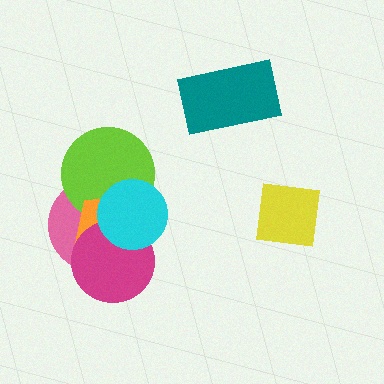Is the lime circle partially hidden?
Yes, it is partially covered by another shape.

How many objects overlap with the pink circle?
4 objects overlap with the pink circle.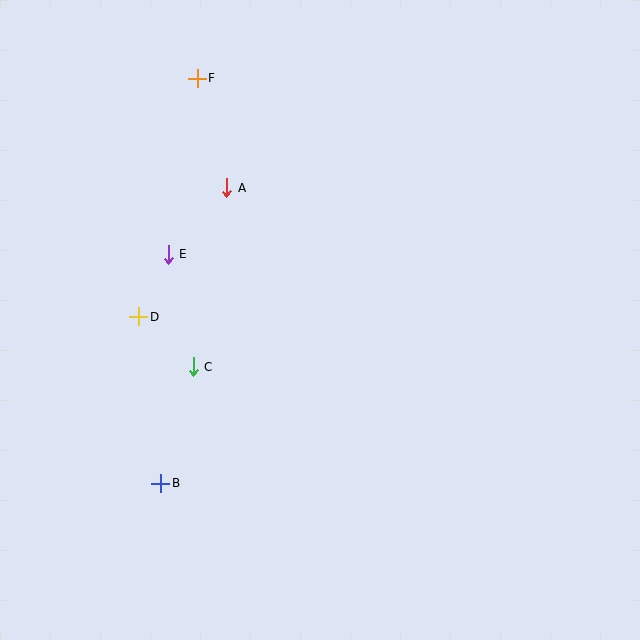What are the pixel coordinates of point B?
Point B is at (161, 483).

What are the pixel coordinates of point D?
Point D is at (139, 317).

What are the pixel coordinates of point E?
Point E is at (168, 254).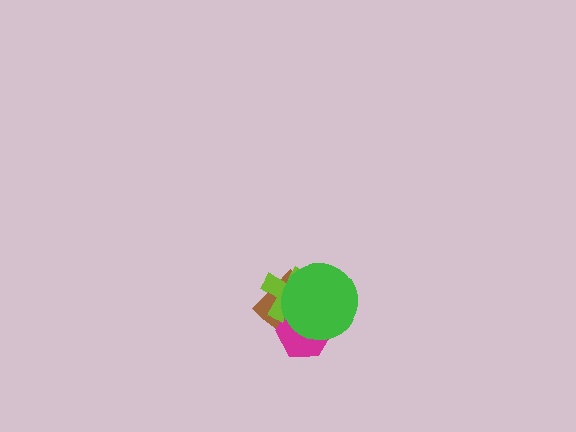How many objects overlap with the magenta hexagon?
3 objects overlap with the magenta hexagon.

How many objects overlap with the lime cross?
3 objects overlap with the lime cross.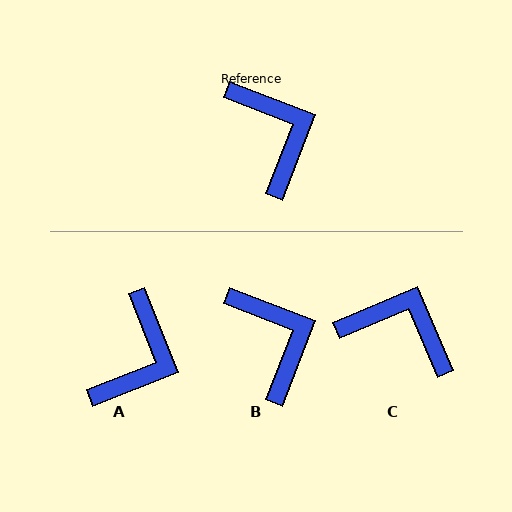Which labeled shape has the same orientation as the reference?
B.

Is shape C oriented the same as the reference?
No, it is off by about 45 degrees.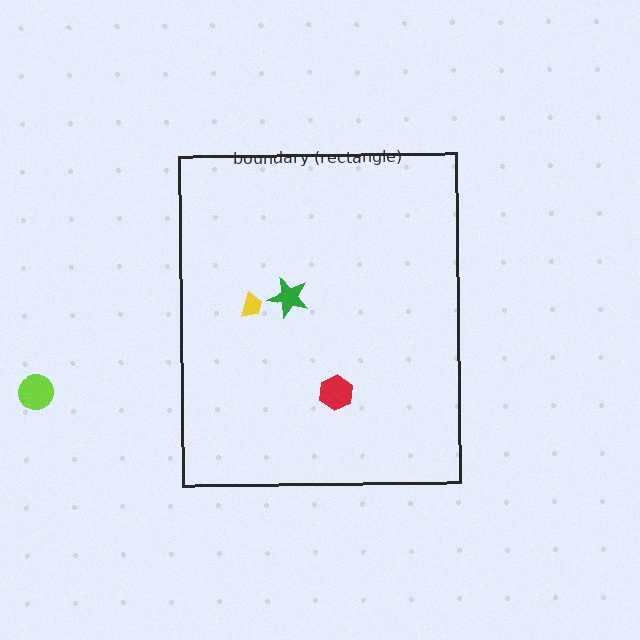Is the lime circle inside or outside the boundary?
Outside.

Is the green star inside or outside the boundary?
Inside.